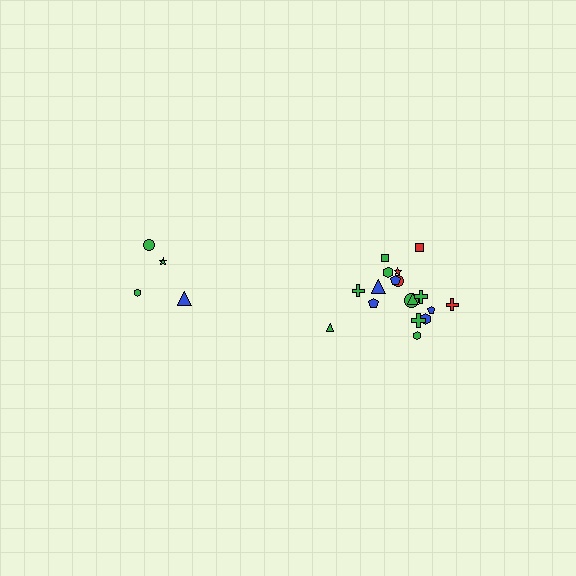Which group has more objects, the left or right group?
The right group.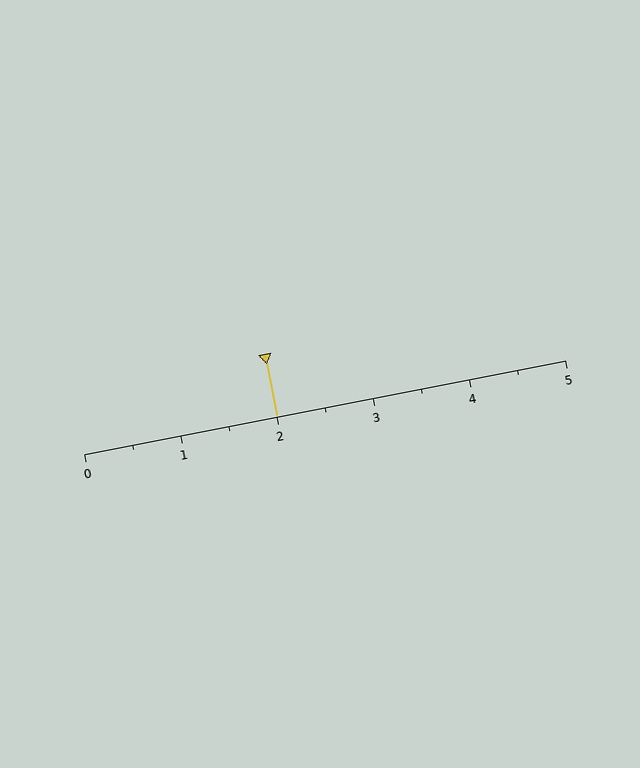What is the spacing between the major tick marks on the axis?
The major ticks are spaced 1 apart.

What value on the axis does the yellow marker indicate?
The marker indicates approximately 2.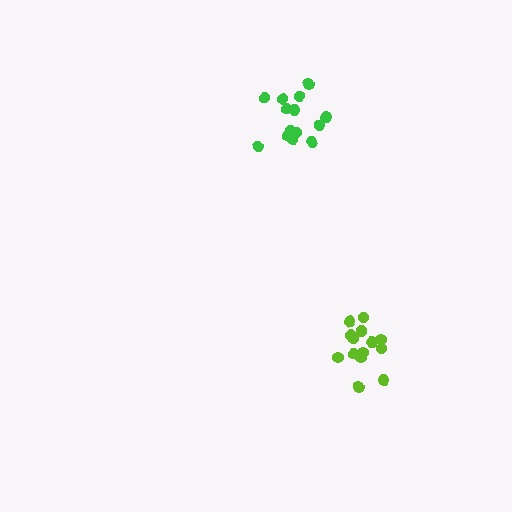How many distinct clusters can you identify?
There are 2 distinct clusters.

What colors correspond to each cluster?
The clusters are colored: green, lime.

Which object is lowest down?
The lime cluster is bottommost.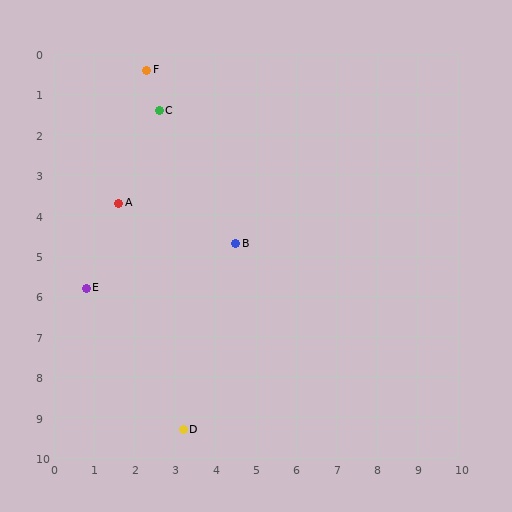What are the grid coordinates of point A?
Point A is at approximately (1.6, 3.7).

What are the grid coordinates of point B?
Point B is at approximately (4.5, 4.7).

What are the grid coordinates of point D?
Point D is at approximately (3.2, 9.3).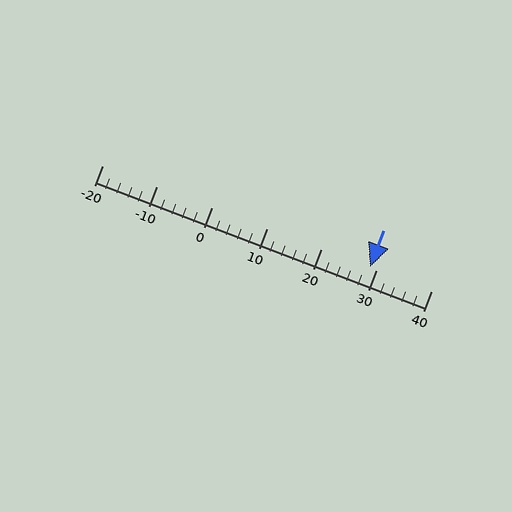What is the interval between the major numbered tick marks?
The major tick marks are spaced 10 units apart.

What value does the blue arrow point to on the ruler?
The blue arrow points to approximately 29.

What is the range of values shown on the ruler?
The ruler shows values from -20 to 40.